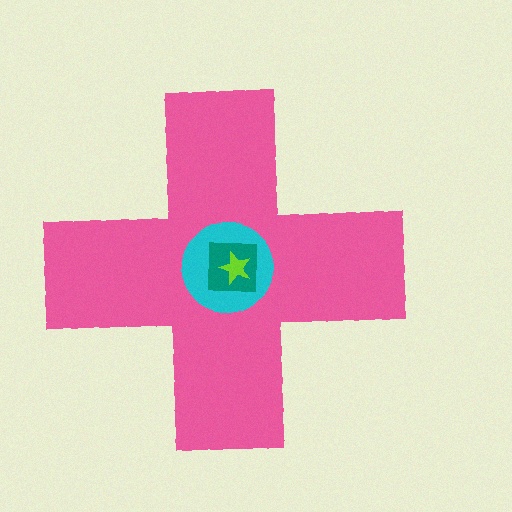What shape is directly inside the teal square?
The lime star.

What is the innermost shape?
The lime star.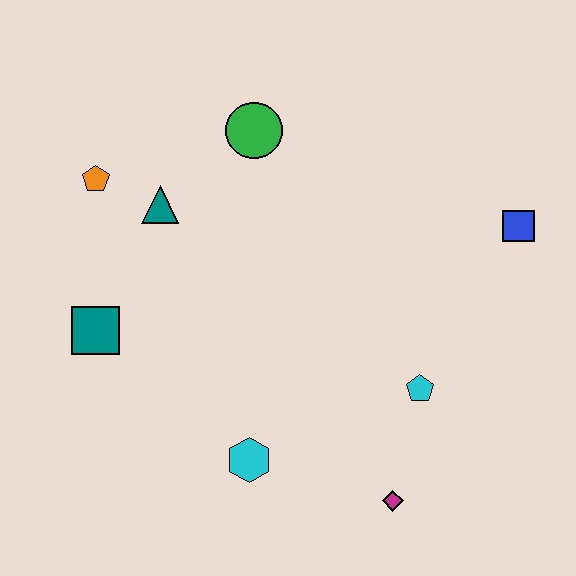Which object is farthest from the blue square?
The teal square is farthest from the blue square.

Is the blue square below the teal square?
No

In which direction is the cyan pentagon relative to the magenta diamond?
The cyan pentagon is above the magenta diamond.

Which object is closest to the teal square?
The teal triangle is closest to the teal square.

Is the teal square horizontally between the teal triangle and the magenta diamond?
No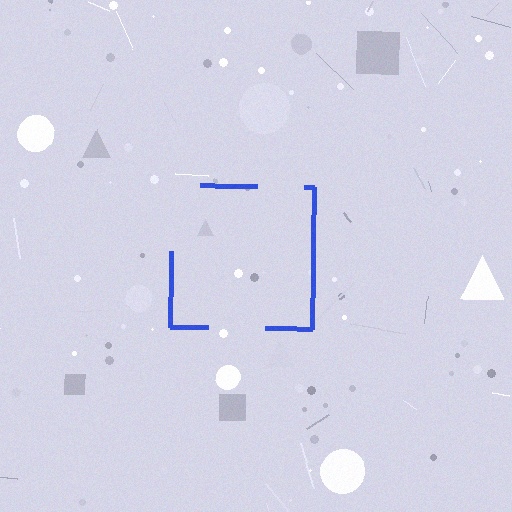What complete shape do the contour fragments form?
The contour fragments form a square.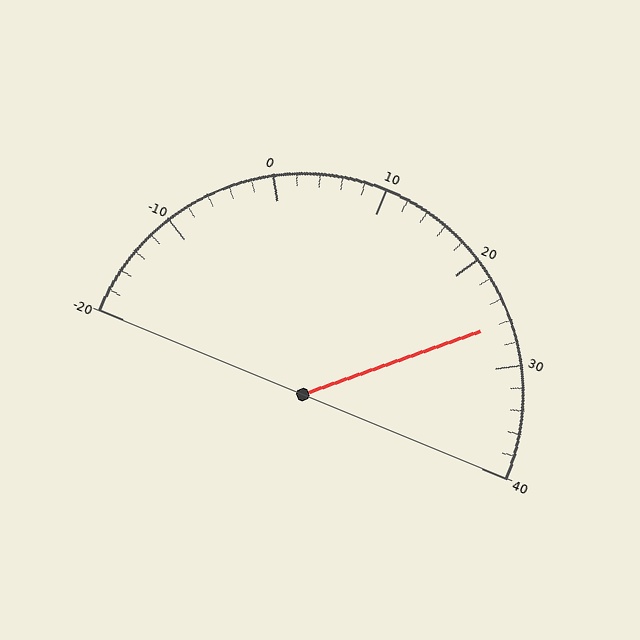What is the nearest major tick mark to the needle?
The nearest major tick mark is 30.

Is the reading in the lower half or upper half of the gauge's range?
The reading is in the upper half of the range (-20 to 40).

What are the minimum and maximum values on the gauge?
The gauge ranges from -20 to 40.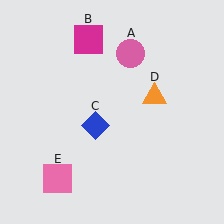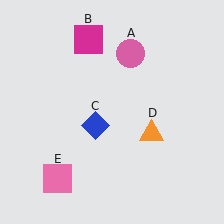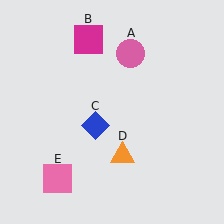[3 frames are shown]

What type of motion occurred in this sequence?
The orange triangle (object D) rotated clockwise around the center of the scene.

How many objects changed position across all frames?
1 object changed position: orange triangle (object D).